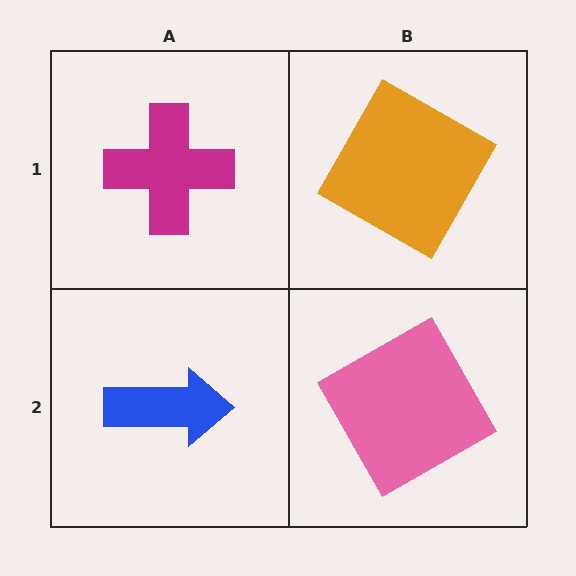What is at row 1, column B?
An orange square.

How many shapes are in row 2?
2 shapes.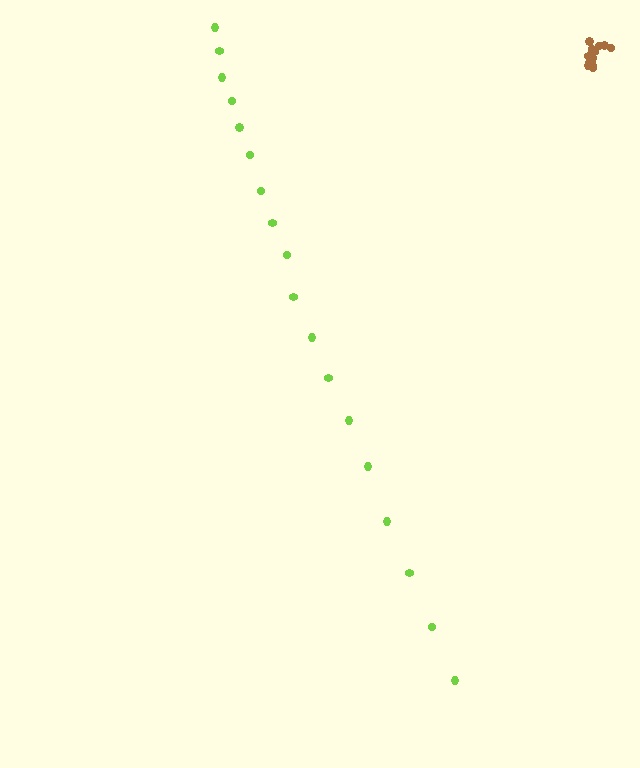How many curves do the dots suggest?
There are 2 distinct paths.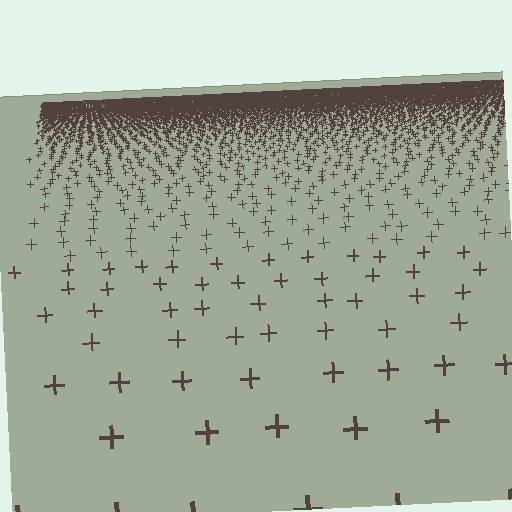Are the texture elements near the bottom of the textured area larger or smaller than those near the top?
Larger. Near the bottom, elements are closer to the viewer and appear at a bigger on-screen size.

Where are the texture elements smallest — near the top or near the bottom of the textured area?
Near the top.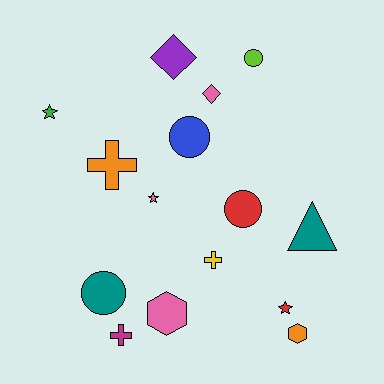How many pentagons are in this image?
There are no pentagons.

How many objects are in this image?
There are 15 objects.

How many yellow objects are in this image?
There is 1 yellow object.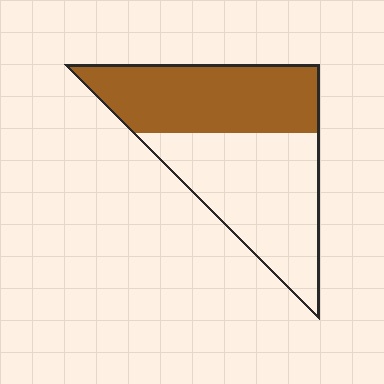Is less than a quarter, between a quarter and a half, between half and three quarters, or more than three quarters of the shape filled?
Between a quarter and a half.